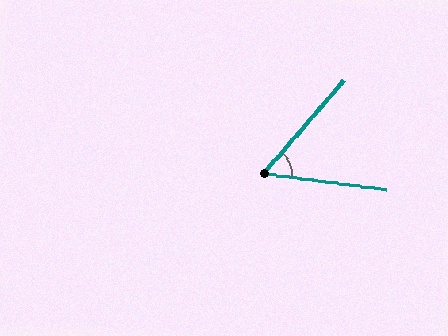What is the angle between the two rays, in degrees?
Approximately 57 degrees.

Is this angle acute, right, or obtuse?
It is acute.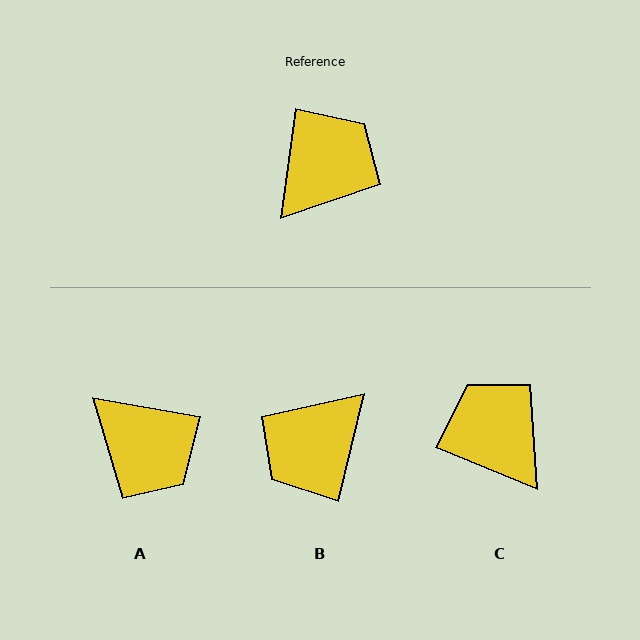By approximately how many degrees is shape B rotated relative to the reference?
Approximately 174 degrees counter-clockwise.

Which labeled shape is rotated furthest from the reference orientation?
B, about 174 degrees away.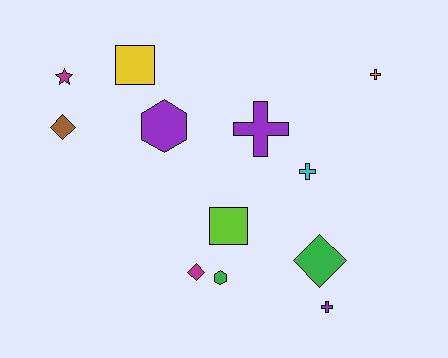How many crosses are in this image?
There are 4 crosses.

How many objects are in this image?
There are 12 objects.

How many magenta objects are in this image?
There are 2 magenta objects.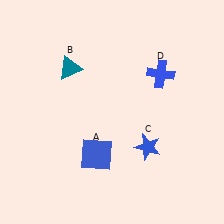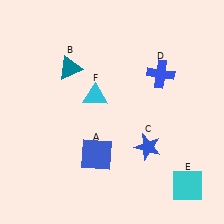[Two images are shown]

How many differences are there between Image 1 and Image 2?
There are 2 differences between the two images.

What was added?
A cyan square (E), a cyan triangle (F) were added in Image 2.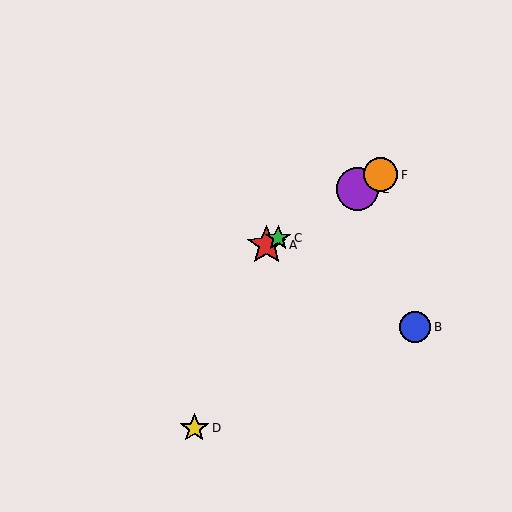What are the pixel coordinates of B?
Object B is at (415, 327).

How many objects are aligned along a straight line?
4 objects (A, C, E, F) are aligned along a straight line.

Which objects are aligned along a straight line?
Objects A, C, E, F are aligned along a straight line.